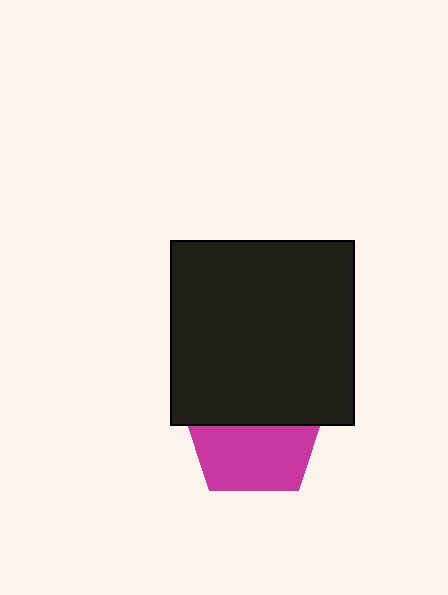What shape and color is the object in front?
The object in front is a black square.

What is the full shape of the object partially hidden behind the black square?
The partially hidden object is a magenta pentagon.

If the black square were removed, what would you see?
You would see the complete magenta pentagon.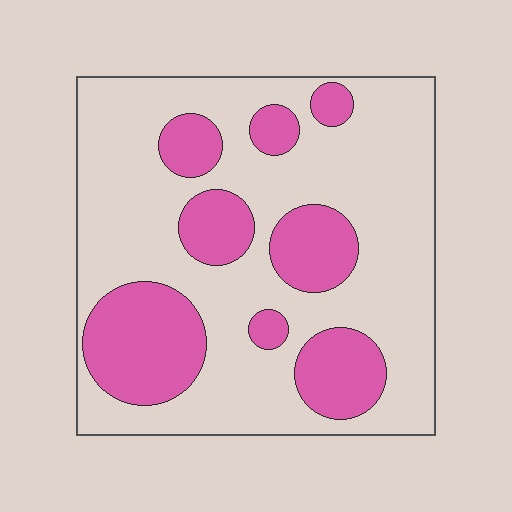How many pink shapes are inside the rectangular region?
8.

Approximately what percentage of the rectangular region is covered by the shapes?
Approximately 30%.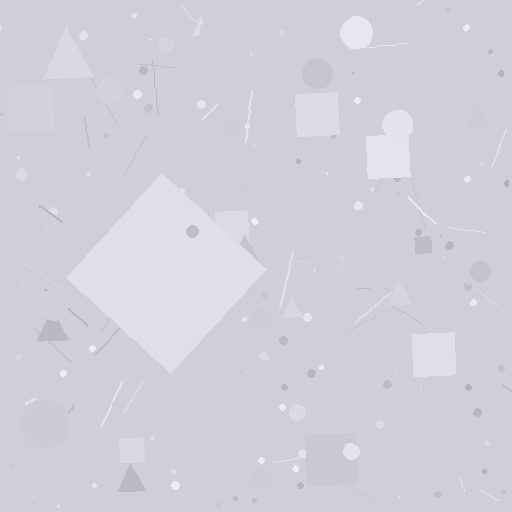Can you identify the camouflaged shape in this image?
The camouflaged shape is a diamond.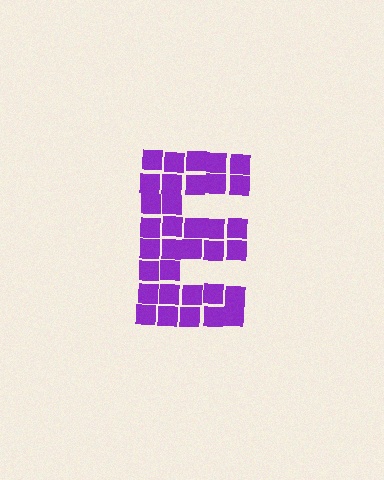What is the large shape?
The large shape is the letter E.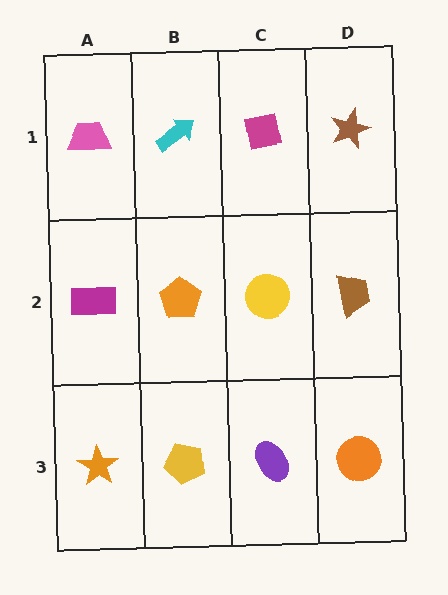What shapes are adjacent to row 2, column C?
A magenta square (row 1, column C), a purple ellipse (row 3, column C), an orange pentagon (row 2, column B), a brown trapezoid (row 2, column D).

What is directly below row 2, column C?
A purple ellipse.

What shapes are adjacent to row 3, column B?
An orange pentagon (row 2, column B), an orange star (row 3, column A), a purple ellipse (row 3, column C).